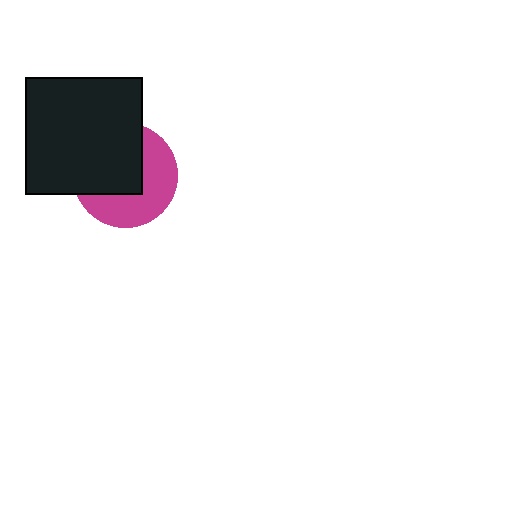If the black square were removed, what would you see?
You would see the complete magenta circle.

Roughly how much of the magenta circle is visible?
About half of it is visible (roughly 48%).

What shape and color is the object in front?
The object in front is a black square.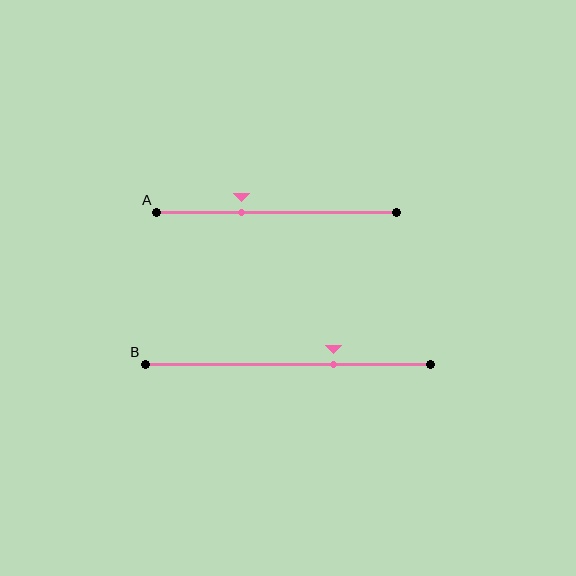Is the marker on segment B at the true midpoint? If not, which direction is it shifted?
No, the marker on segment B is shifted to the right by about 16% of the segment length.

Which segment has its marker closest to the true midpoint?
Segment A has its marker closest to the true midpoint.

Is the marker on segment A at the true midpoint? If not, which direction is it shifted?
No, the marker on segment A is shifted to the left by about 15% of the segment length.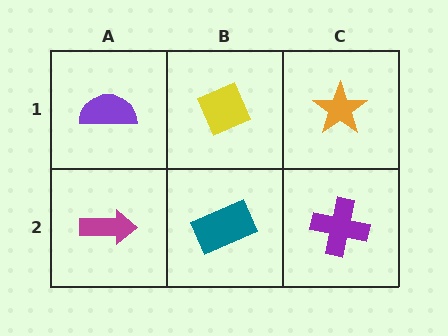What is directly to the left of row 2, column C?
A teal rectangle.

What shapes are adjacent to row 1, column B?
A teal rectangle (row 2, column B), a purple semicircle (row 1, column A), an orange star (row 1, column C).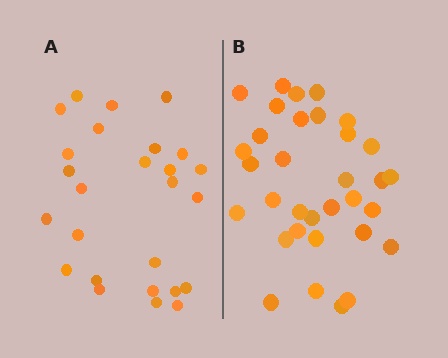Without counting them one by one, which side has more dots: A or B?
Region B (the right region) has more dots.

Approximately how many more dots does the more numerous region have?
Region B has roughly 8 or so more dots than region A.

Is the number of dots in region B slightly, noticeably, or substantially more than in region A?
Region B has noticeably more, but not dramatically so. The ratio is roughly 1.3 to 1.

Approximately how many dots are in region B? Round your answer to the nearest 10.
About 30 dots. (The exact count is 33, which rounds to 30.)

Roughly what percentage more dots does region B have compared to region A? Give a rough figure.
About 25% more.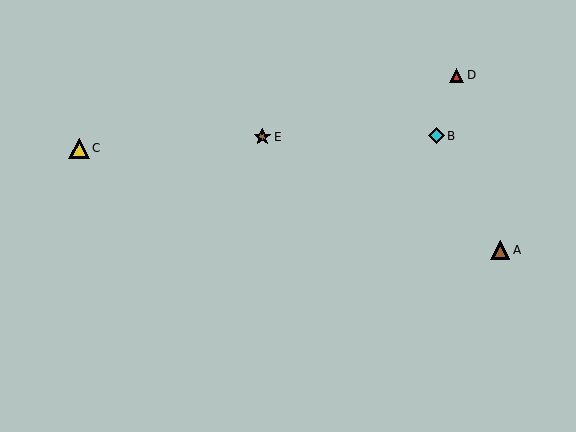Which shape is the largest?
The yellow triangle (labeled C) is the largest.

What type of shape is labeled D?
Shape D is a red triangle.